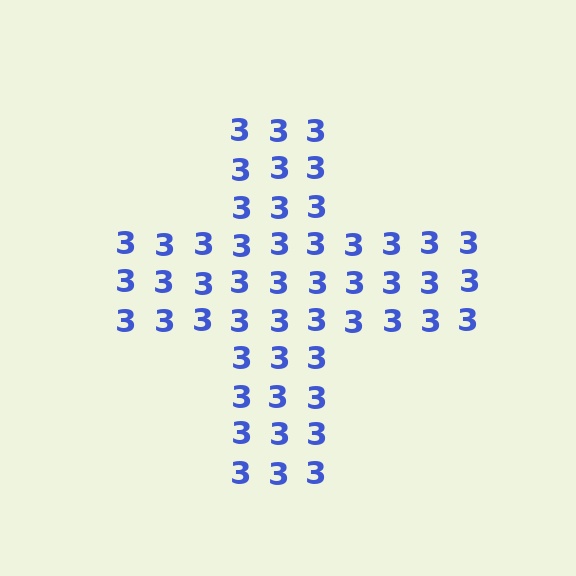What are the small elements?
The small elements are digit 3's.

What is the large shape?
The large shape is a cross.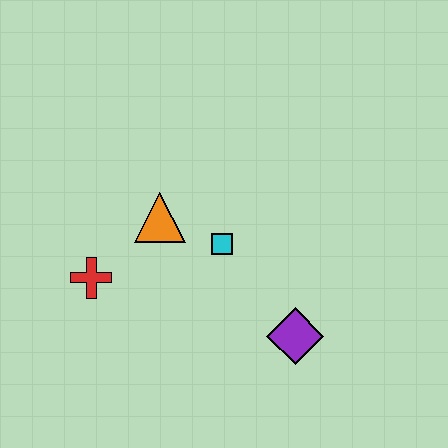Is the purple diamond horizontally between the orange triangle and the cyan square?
No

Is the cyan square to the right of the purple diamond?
No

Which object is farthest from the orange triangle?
The purple diamond is farthest from the orange triangle.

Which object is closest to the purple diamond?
The cyan square is closest to the purple diamond.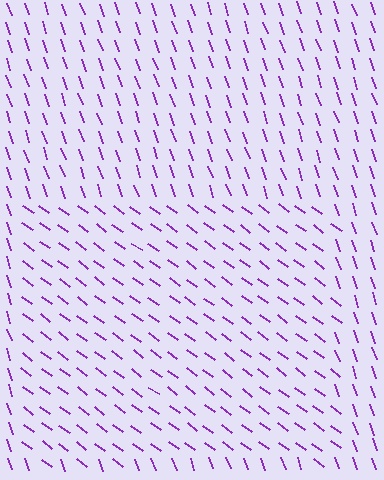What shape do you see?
I see a rectangle.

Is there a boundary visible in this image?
Yes, there is a texture boundary formed by a change in line orientation.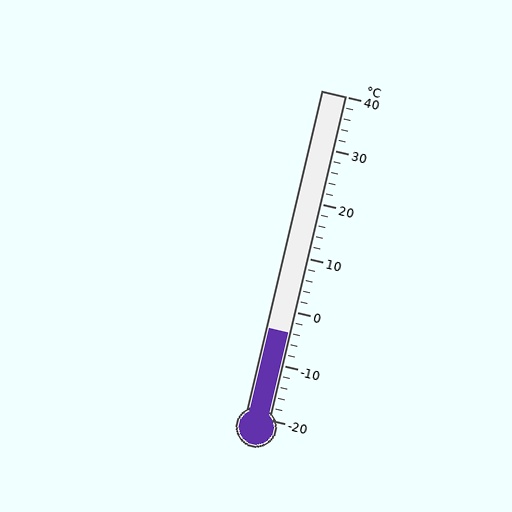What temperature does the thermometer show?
The thermometer shows approximately -4°C.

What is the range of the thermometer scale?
The thermometer scale ranges from -20°C to 40°C.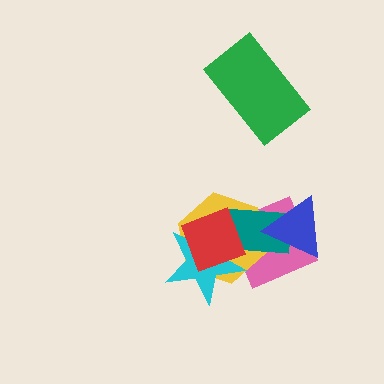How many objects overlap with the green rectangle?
0 objects overlap with the green rectangle.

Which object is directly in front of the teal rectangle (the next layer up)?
The cyan star is directly in front of the teal rectangle.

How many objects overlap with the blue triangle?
3 objects overlap with the blue triangle.